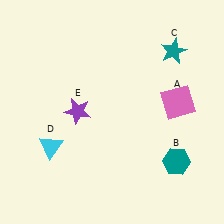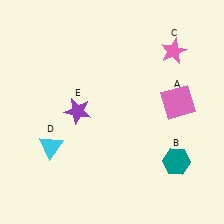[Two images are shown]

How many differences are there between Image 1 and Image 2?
There is 1 difference between the two images.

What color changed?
The star (C) changed from teal in Image 1 to pink in Image 2.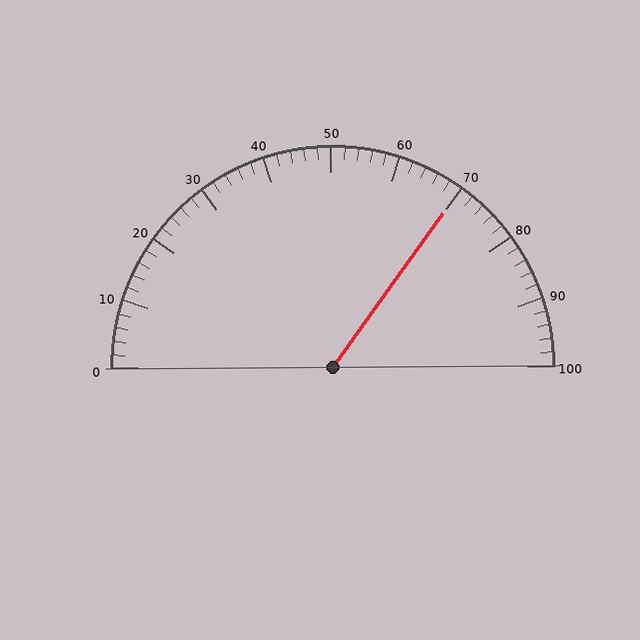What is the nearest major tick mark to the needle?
The nearest major tick mark is 70.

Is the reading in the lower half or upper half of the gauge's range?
The reading is in the upper half of the range (0 to 100).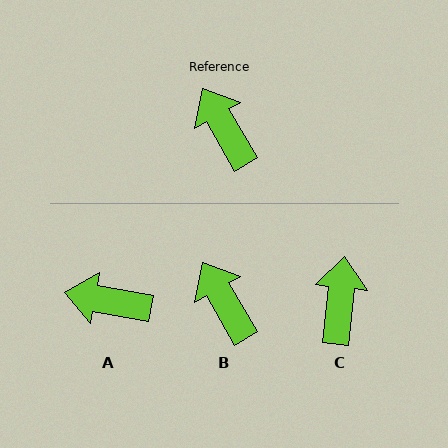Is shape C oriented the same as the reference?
No, it is off by about 36 degrees.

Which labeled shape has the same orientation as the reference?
B.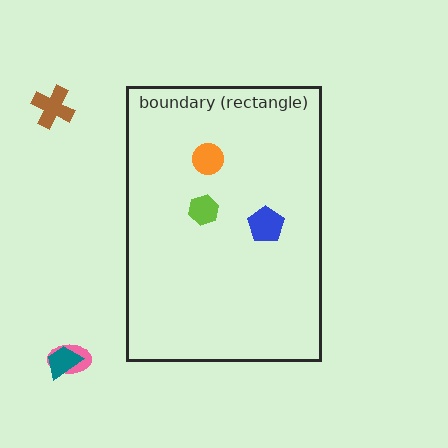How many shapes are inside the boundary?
3 inside, 3 outside.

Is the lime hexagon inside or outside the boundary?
Inside.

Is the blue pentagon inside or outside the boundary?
Inside.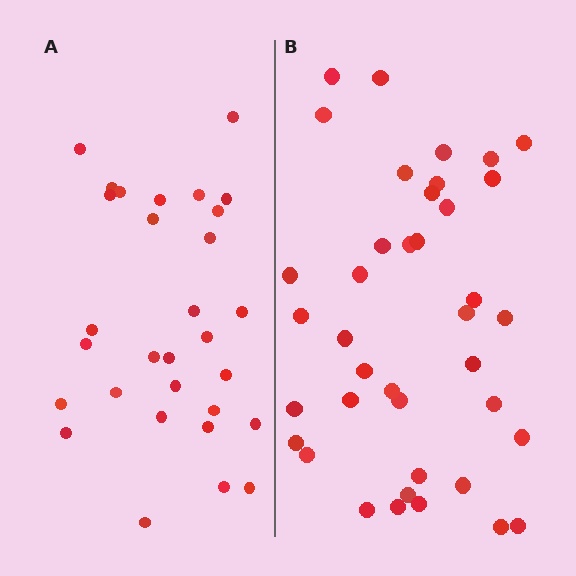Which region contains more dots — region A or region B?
Region B (the right region) has more dots.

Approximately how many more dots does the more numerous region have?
Region B has roughly 8 or so more dots than region A.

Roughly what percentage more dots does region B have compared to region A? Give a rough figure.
About 30% more.